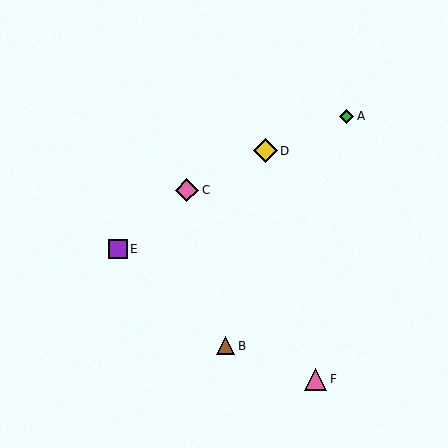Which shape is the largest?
The yellow diamond (labeled D) is the largest.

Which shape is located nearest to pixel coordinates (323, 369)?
The pink triangle (labeled F) at (316, 379) is nearest to that location.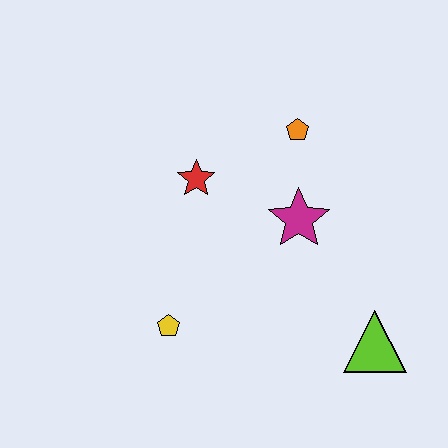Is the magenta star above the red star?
No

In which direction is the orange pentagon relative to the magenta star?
The orange pentagon is above the magenta star.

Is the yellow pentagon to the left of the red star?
Yes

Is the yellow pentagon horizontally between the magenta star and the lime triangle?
No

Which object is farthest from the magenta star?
The yellow pentagon is farthest from the magenta star.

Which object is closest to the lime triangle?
The magenta star is closest to the lime triangle.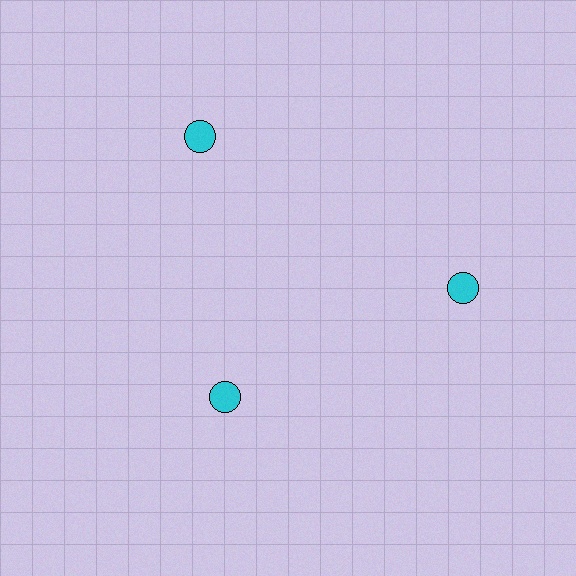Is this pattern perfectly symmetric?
No. The 3 cyan circles are arranged in a ring, but one element near the 7 o'clock position is pulled inward toward the center, breaking the 3-fold rotational symmetry.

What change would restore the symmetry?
The symmetry would be restored by moving it outward, back onto the ring so that all 3 circles sit at equal angles and equal distance from the center.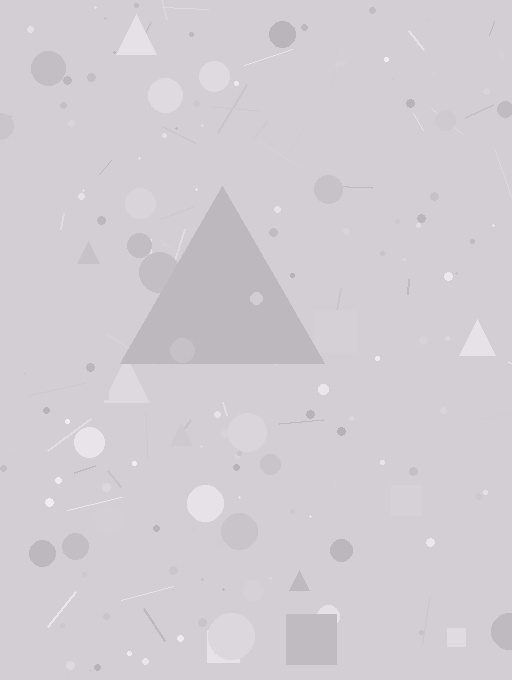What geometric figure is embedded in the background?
A triangle is embedded in the background.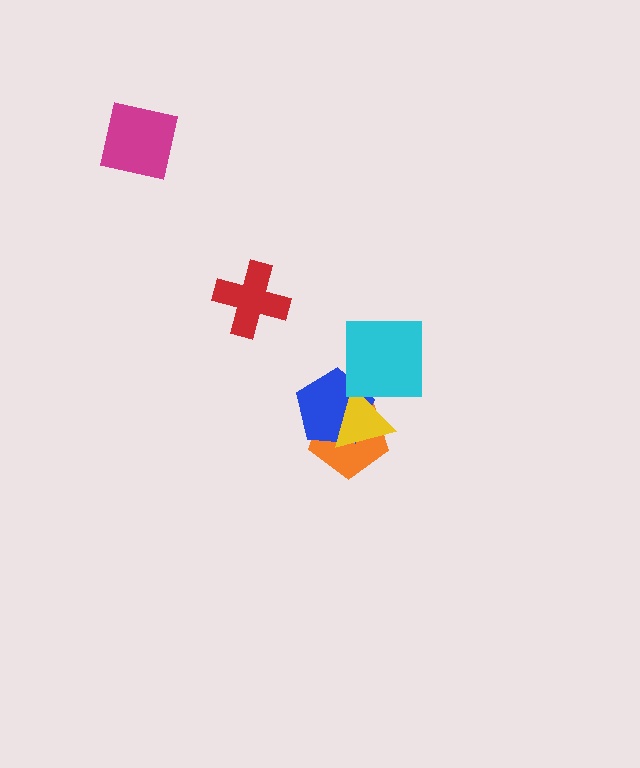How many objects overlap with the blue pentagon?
3 objects overlap with the blue pentagon.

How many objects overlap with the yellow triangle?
2 objects overlap with the yellow triangle.